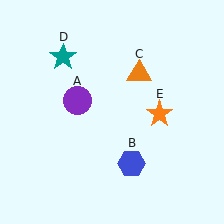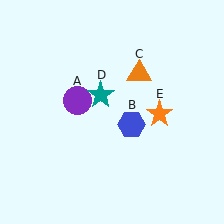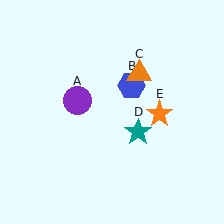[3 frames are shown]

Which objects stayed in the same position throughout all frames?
Purple circle (object A) and orange triangle (object C) and orange star (object E) remained stationary.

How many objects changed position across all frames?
2 objects changed position: blue hexagon (object B), teal star (object D).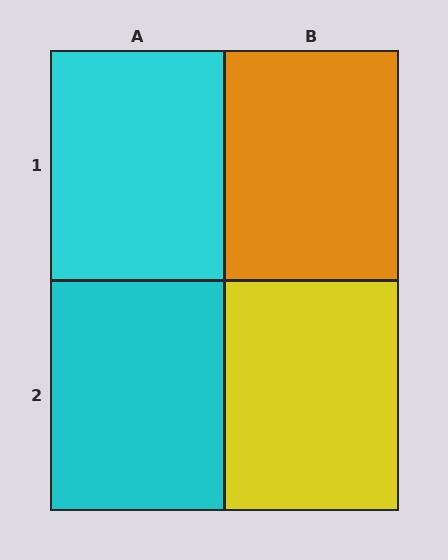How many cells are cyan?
2 cells are cyan.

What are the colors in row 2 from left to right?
Cyan, yellow.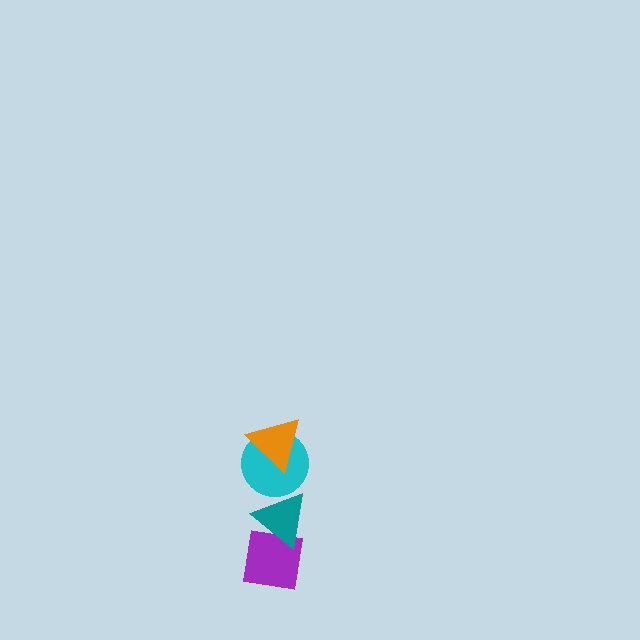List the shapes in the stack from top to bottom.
From top to bottom: the orange triangle, the cyan circle, the teal triangle, the purple square.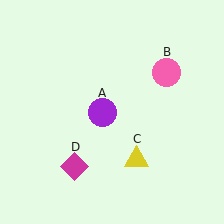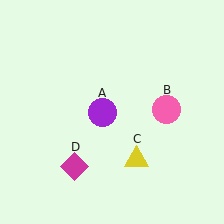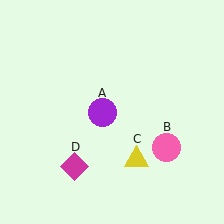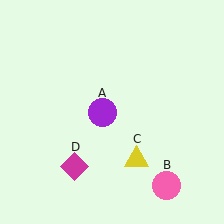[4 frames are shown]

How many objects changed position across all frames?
1 object changed position: pink circle (object B).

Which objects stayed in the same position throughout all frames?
Purple circle (object A) and yellow triangle (object C) and magenta diamond (object D) remained stationary.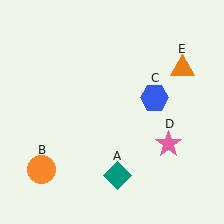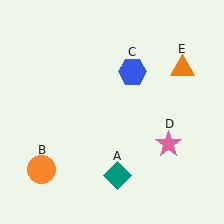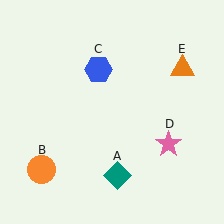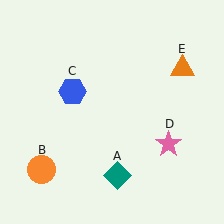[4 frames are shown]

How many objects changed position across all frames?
1 object changed position: blue hexagon (object C).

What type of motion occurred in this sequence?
The blue hexagon (object C) rotated counterclockwise around the center of the scene.